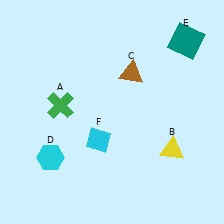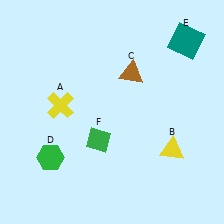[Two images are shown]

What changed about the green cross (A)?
In Image 1, A is green. In Image 2, it changed to yellow.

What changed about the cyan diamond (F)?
In Image 1, F is cyan. In Image 2, it changed to green.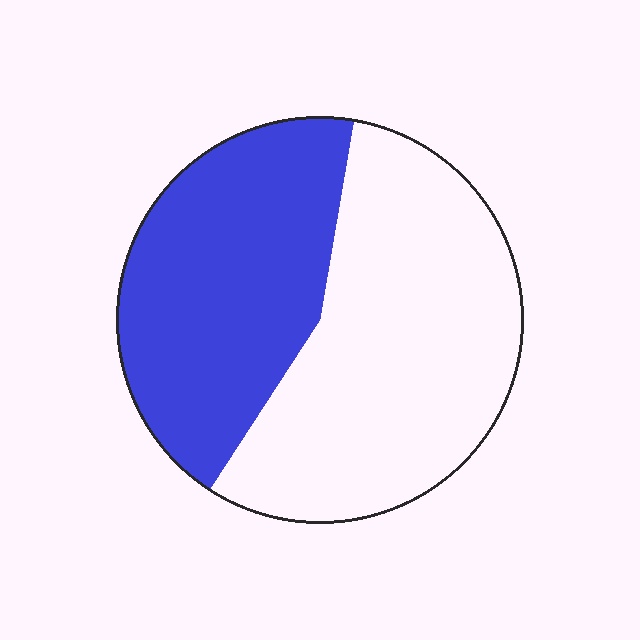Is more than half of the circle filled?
No.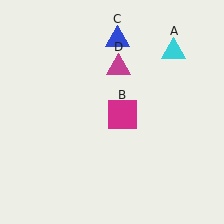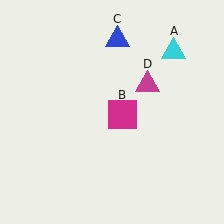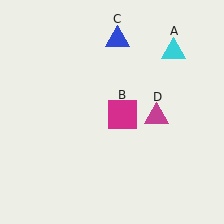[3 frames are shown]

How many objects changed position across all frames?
1 object changed position: magenta triangle (object D).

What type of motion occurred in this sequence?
The magenta triangle (object D) rotated clockwise around the center of the scene.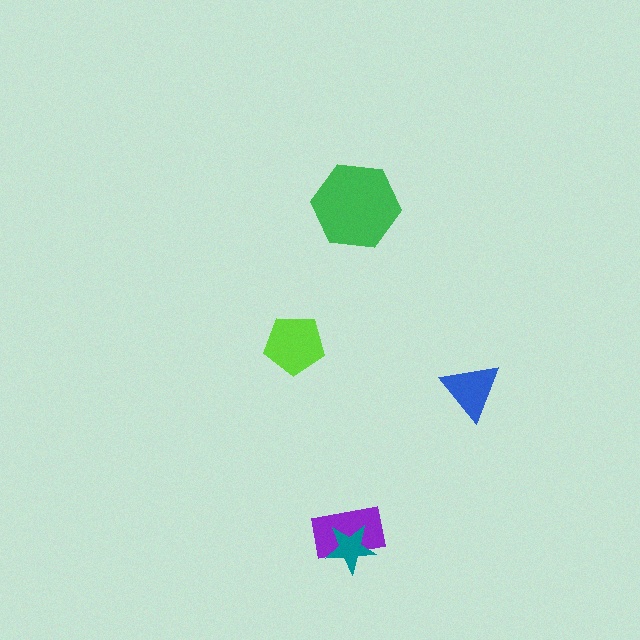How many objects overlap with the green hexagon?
0 objects overlap with the green hexagon.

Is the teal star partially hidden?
No, no other shape covers it.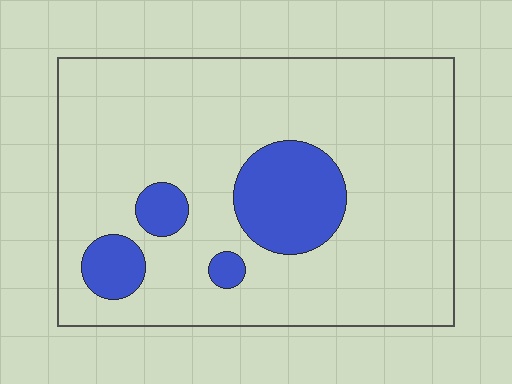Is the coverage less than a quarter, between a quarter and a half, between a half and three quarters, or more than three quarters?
Less than a quarter.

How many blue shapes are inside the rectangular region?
4.